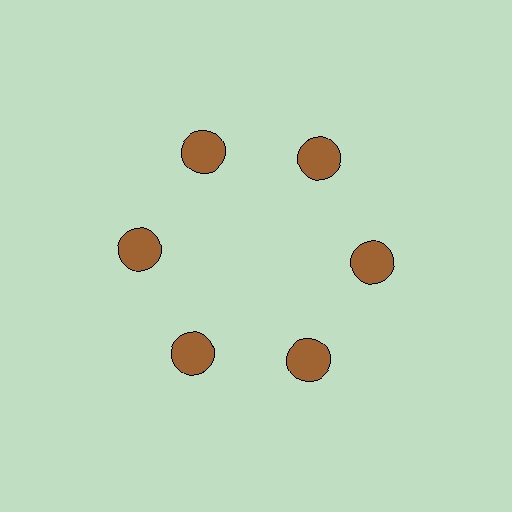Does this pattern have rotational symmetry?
Yes, this pattern has 6-fold rotational symmetry. It looks the same after rotating 60 degrees around the center.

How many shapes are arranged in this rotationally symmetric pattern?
There are 6 shapes, arranged in 6 groups of 1.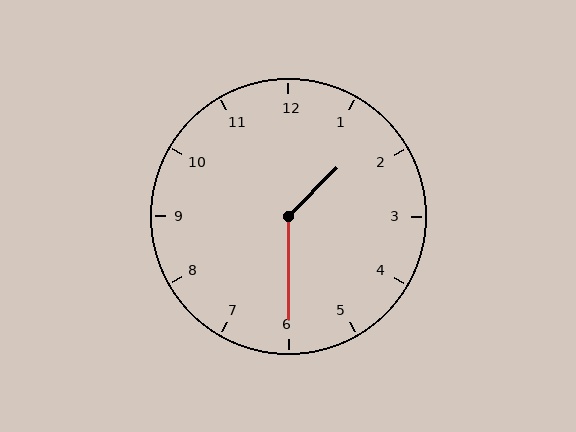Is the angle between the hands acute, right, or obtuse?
It is obtuse.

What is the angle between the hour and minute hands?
Approximately 135 degrees.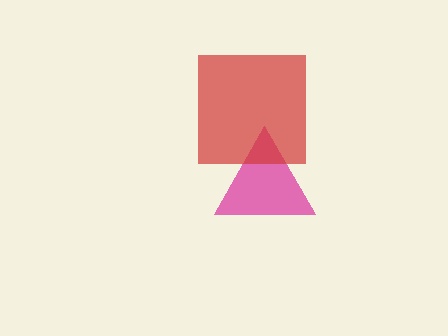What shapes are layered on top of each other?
The layered shapes are: a magenta triangle, a red square.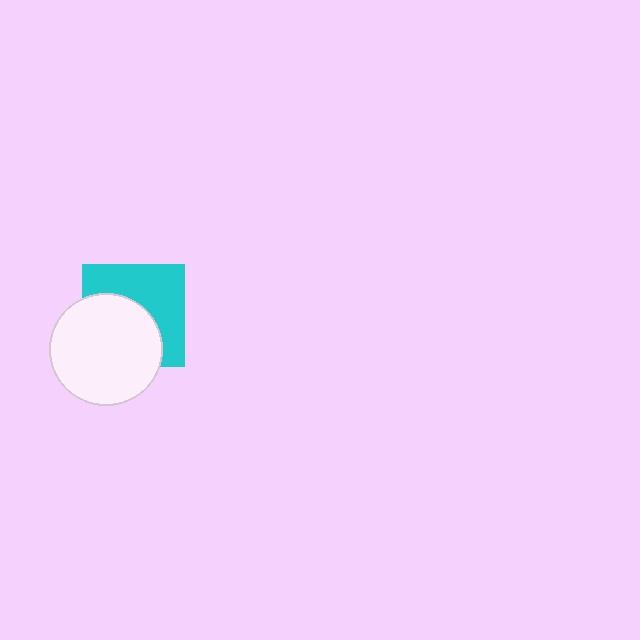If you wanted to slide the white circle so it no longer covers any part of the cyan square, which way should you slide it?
Slide it toward the lower-left — that is the most direct way to separate the two shapes.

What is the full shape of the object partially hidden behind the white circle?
The partially hidden object is a cyan square.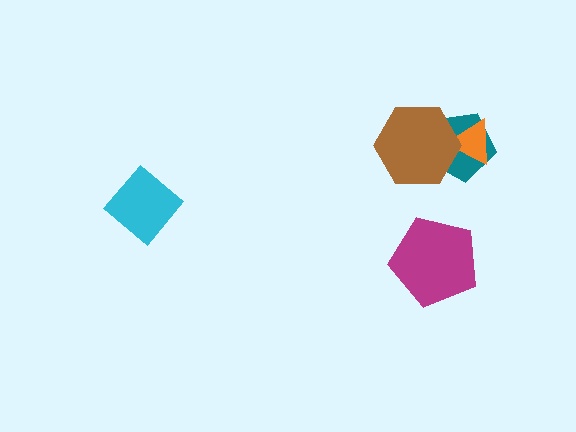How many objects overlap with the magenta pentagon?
0 objects overlap with the magenta pentagon.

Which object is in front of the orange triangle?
The brown hexagon is in front of the orange triangle.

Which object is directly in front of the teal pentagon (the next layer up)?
The orange triangle is directly in front of the teal pentagon.